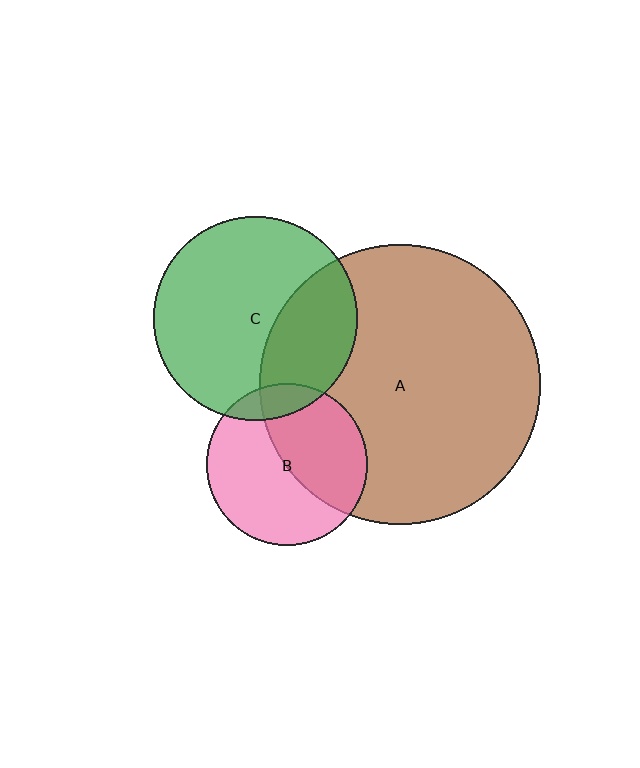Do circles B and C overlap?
Yes.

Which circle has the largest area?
Circle A (brown).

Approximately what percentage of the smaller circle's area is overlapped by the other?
Approximately 10%.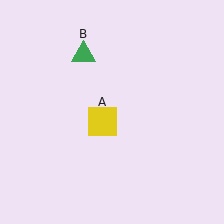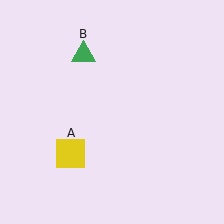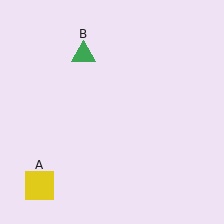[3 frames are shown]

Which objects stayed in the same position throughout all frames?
Green triangle (object B) remained stationary.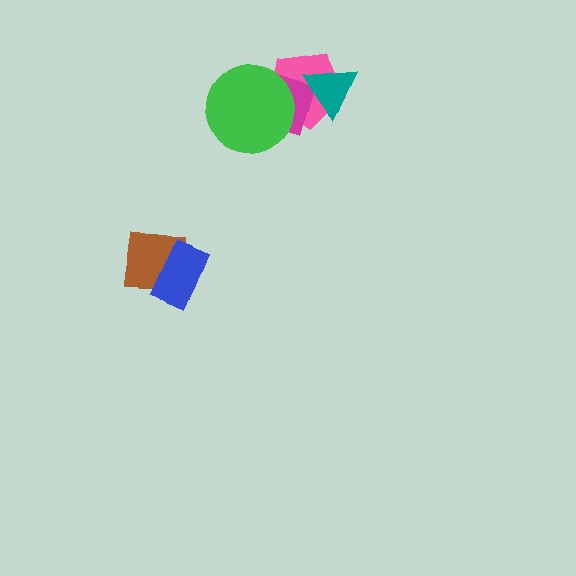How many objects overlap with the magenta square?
3 objects overlap with the magenta square.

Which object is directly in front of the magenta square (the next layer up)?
The green circle is directly in front of the magenta square.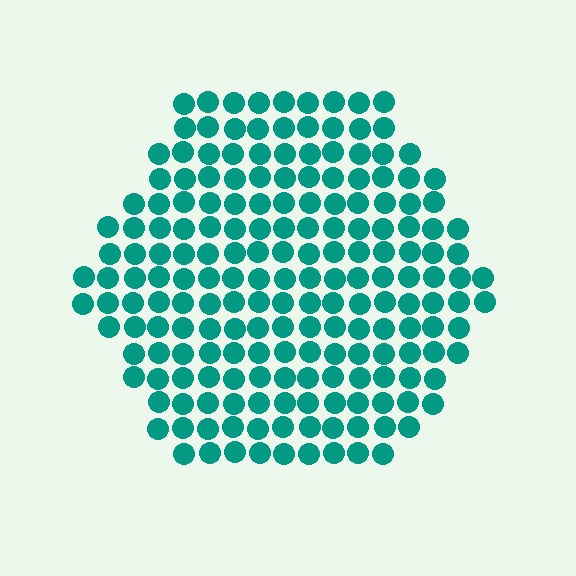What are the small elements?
The small elements are circles.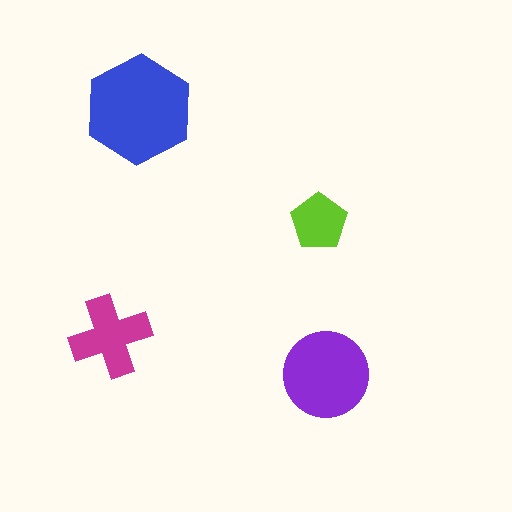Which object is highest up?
The blue hexagon is topmost.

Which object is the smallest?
The lime pentagon.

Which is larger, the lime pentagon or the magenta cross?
The magenta cross.